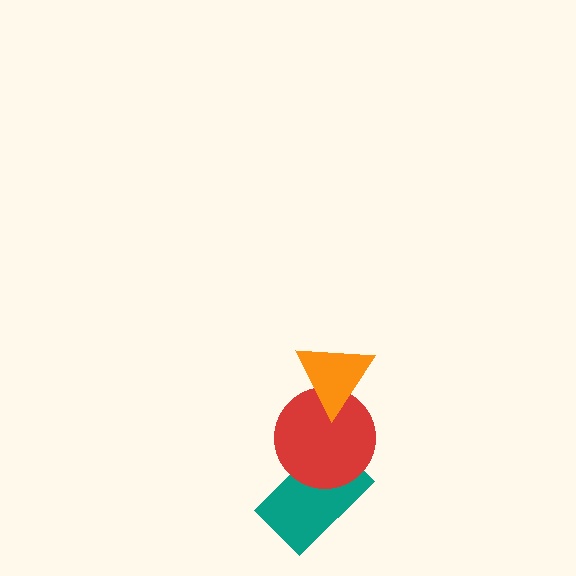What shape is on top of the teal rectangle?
The red circle is on top of the teal rectangle.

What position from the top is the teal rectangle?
The teal rectangle is 3rd from the top.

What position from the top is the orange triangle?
The orange triangle is 1st from the top.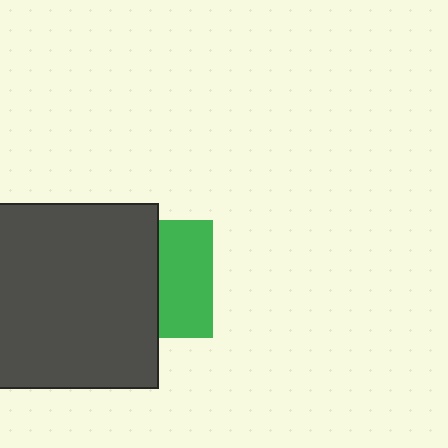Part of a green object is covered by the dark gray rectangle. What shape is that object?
It is a square.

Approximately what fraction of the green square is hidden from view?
Roughly 54% of the green square is hidden behind the dark gray rectangle.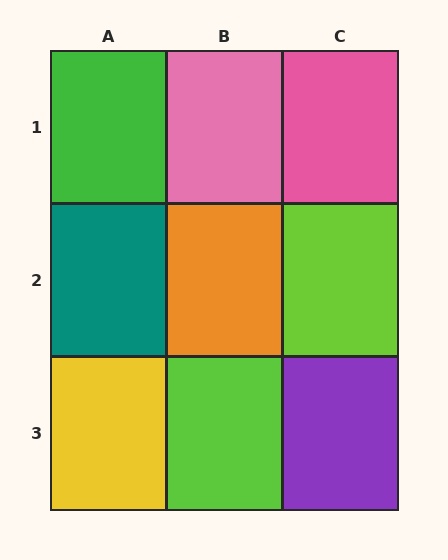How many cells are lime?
2 cells are lime.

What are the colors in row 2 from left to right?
Teal, orange, lime.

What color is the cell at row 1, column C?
Pink.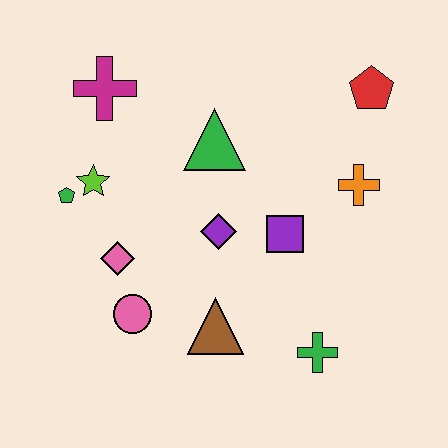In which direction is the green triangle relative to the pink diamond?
The green triangle is above the pink diamond.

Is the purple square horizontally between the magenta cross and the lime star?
No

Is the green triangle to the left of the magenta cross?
No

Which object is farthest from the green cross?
The magenta cross is farthest from the green cross.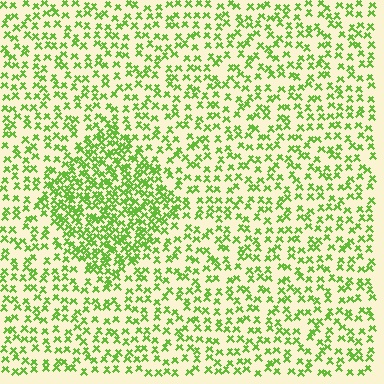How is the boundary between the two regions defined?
The boundary is defined by a change in element density (approximately 2.1x ratio). All elements are the same color, size, and shape.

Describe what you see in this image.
The image contains small lime elements arranged at two different densities. A diamond-shaped region is visible where the elements are more densely packed than the surrounding area.